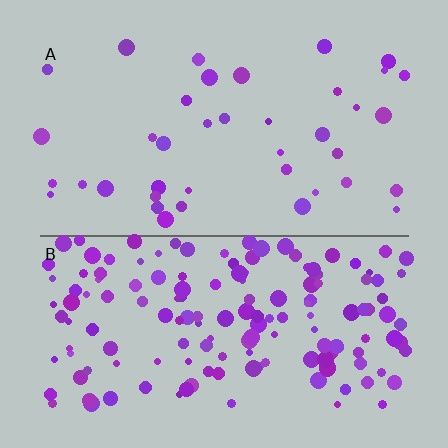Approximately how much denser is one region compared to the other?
Approximately 3.9× — region B over region A.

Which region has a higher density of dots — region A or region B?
B (the bottom).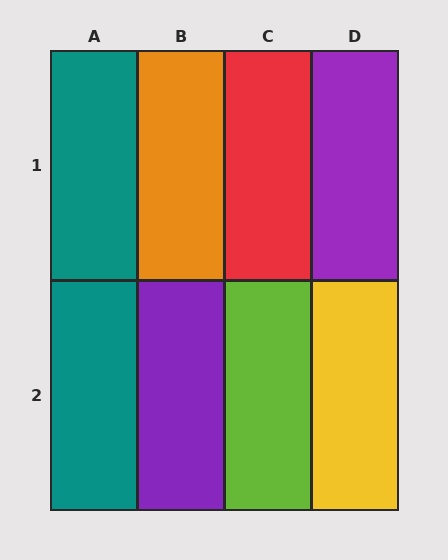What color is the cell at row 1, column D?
Purple.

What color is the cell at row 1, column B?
Orange.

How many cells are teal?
2 cells are teal.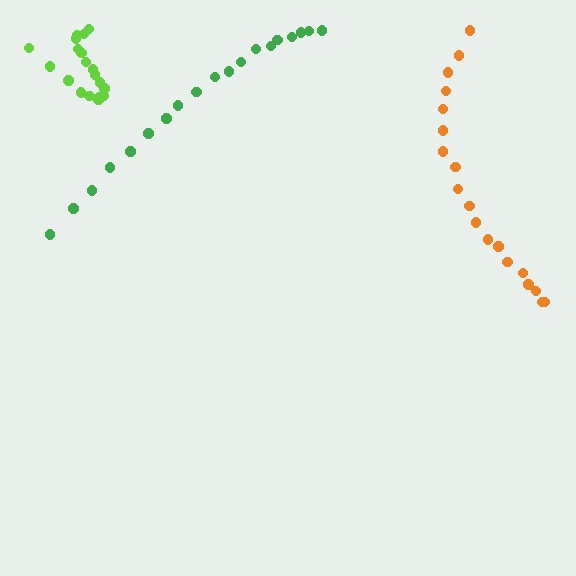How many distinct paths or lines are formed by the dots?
There are 3 distinct paths.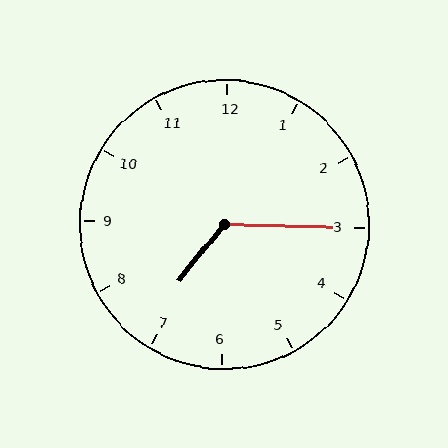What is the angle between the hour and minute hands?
Approximately 128 degrees.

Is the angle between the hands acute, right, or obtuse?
It is obtuse.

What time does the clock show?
7:15.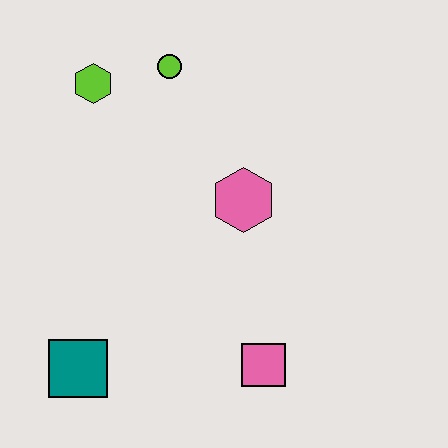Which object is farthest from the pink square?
The lime hexagon is farthest from the pink square.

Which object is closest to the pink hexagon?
The lime circle is closest to the pink hexagon.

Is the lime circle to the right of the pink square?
No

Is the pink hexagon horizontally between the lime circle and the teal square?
No